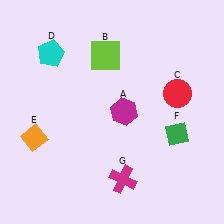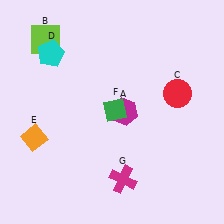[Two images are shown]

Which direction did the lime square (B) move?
The lime square (B) moved left.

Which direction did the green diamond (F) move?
The green diamond (F) moved left.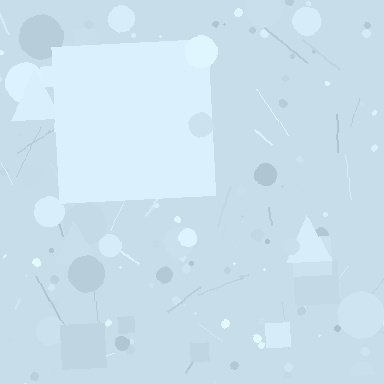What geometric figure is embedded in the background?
A square is embedded in the background.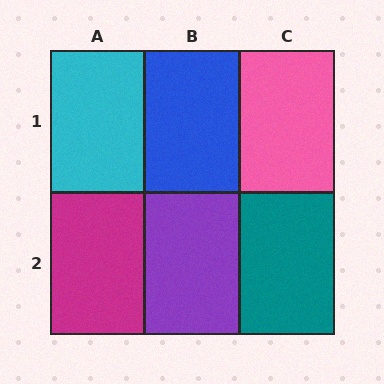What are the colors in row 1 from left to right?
Cyan, blue, pink.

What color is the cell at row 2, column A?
Magenta.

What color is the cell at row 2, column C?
Teal.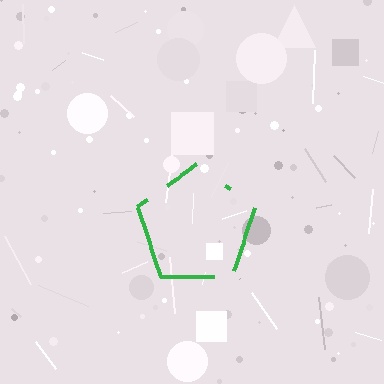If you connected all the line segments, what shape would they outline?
They would outline a pentagon.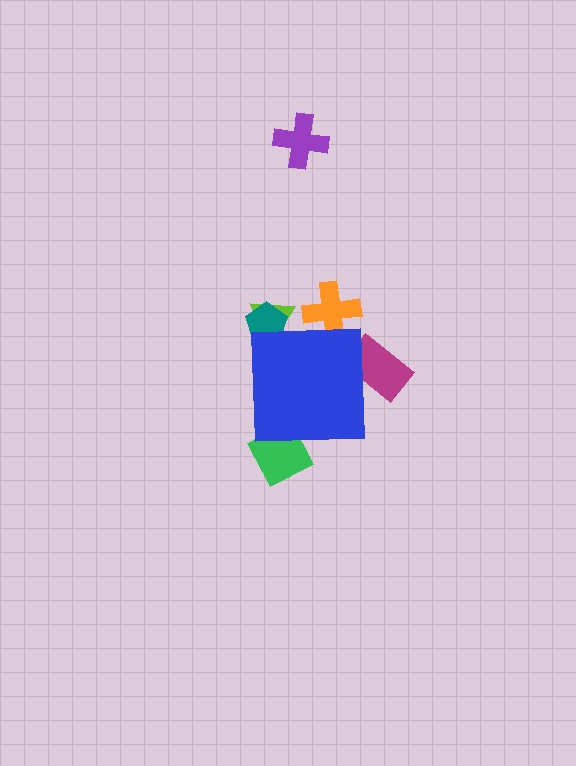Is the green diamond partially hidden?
Yes, the green diamond is partially hidden behind the blue square.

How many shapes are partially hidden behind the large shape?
5 shapes are partially hidden.